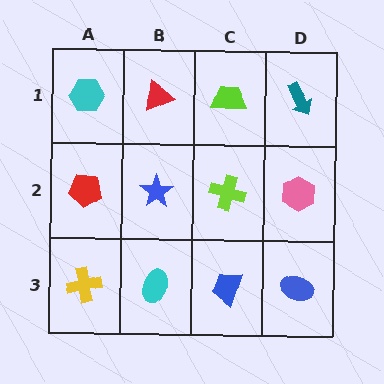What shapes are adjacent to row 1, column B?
A blue star (row 2, column B), a cyan hexagon (row 1, column A), a lime trapezoid (row 1, column C).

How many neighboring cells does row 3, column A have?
2.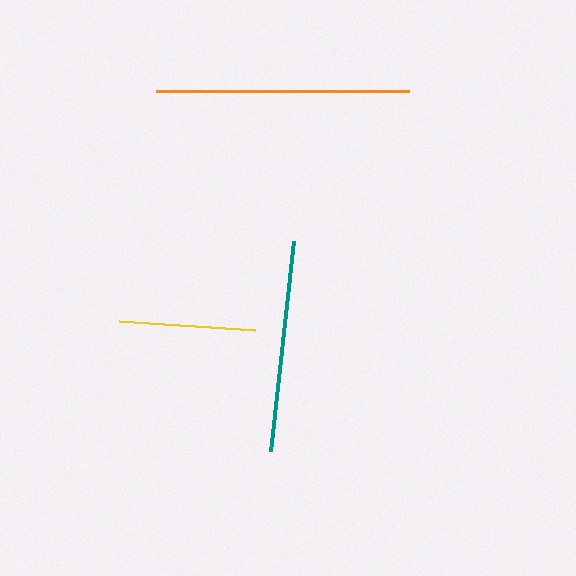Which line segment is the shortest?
The yellow line is the shortest at approximately 136 pixels.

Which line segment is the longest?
The orange line is the longest at approximately 253 pixels.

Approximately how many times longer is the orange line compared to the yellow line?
The orange line is approximately 1.9 times the length of the yellow line.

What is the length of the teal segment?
The teal segment is approximately 212 pixels long.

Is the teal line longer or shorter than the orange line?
The orange line is longer than the teal line.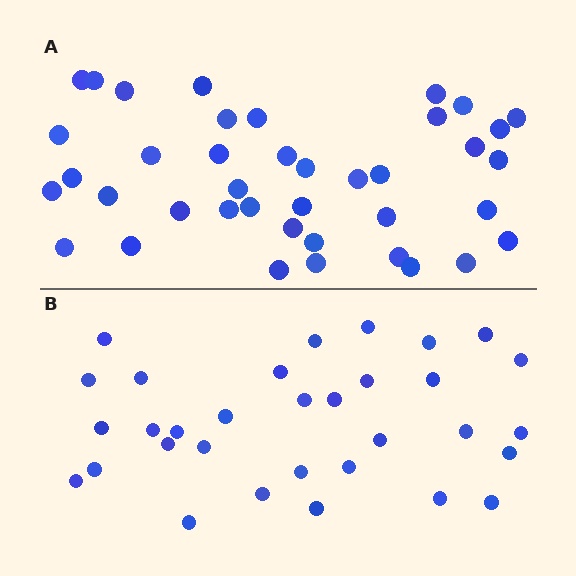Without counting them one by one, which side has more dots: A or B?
Region A (the top region) has more dots.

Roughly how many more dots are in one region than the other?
Region A has roughly 8 or so more dots than region B.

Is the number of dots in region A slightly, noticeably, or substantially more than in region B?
Region A has noticeably more, but not dramatically so. The ratio is roughly 1.2 to 1.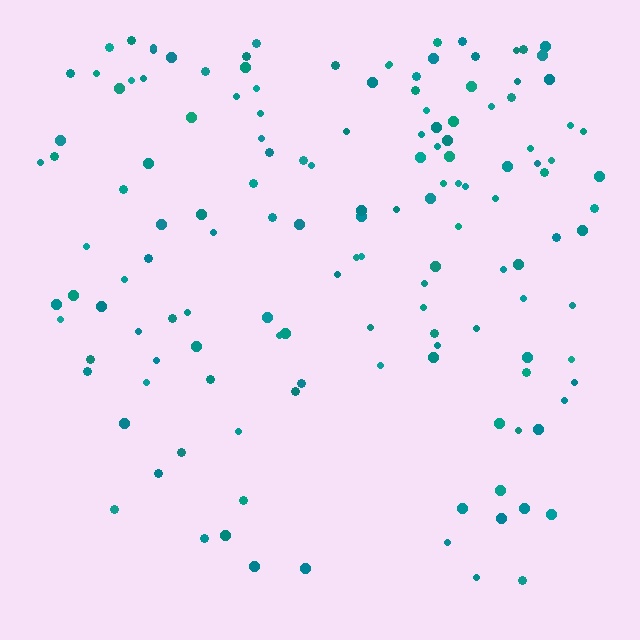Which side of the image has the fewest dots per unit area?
The bottom.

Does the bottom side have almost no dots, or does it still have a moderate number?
Still a moderate number, just noticeably fewer than the top.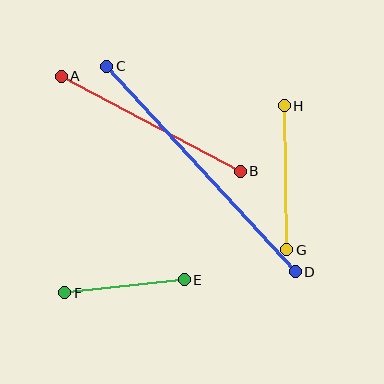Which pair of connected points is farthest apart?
Points C and D are farthest apart.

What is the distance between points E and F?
The distance is approximately 120 pixels.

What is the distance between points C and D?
The distance is approximately 279 pixels.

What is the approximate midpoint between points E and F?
The midpoint is at approximately (124, 286) pixels.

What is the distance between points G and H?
The distance is approximately 144 pixels.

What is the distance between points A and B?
The distance is approximately 202 pixels.